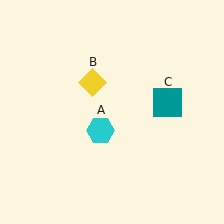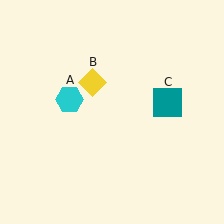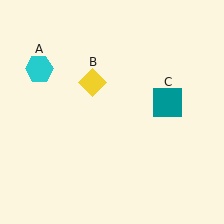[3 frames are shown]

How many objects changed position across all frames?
1 object changed position: cyan hexagon (object A).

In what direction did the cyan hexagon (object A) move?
The cyan hexagon (object A) moved up and to the left.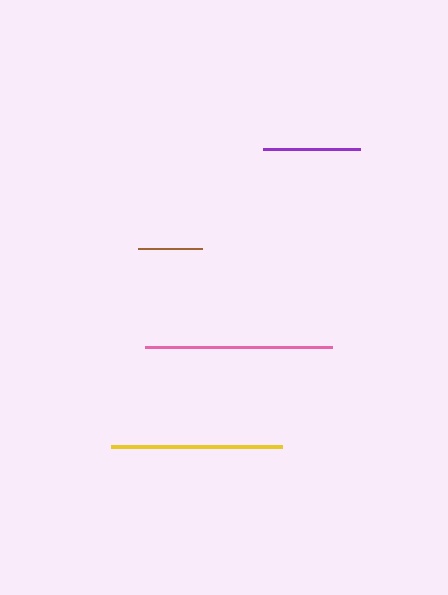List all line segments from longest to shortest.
From longest to shortest: pink, yellow, purple, brown.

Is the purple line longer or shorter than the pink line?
The pink line is longer than the purple line.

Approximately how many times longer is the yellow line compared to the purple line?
The yellow line is approximately 1.8 times the length of the purple line.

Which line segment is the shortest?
The brown line is the shortest at approximately 64 pixels.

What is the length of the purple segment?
The purple segment is approximately 97 pixels long.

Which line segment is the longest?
The pink line is the longest at approximately 188 pixels.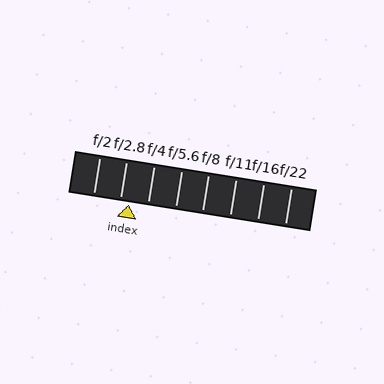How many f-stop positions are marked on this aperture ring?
There are 8 f-stop positions marked.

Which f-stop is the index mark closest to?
The index mark is closest to f/2.8.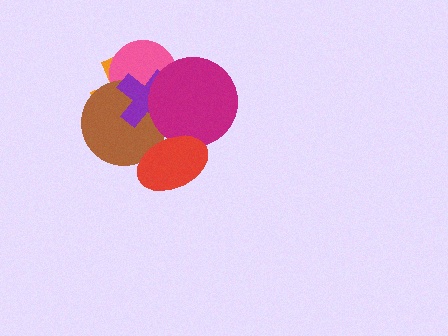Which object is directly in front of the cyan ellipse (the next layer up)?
The pink circle is directly in front of the cyan ellipse.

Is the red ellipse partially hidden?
No, no other shape covers it.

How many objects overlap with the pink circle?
5 objects overlap with the pink circle.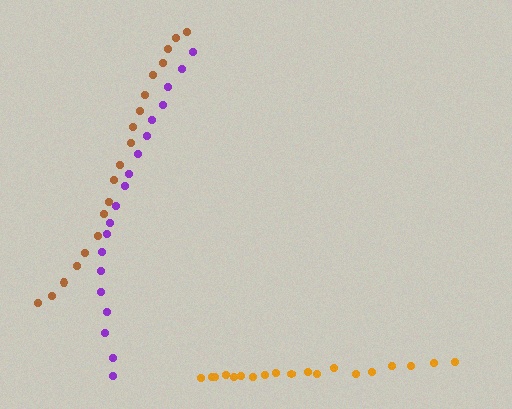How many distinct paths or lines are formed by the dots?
There are 3 distinct paths.